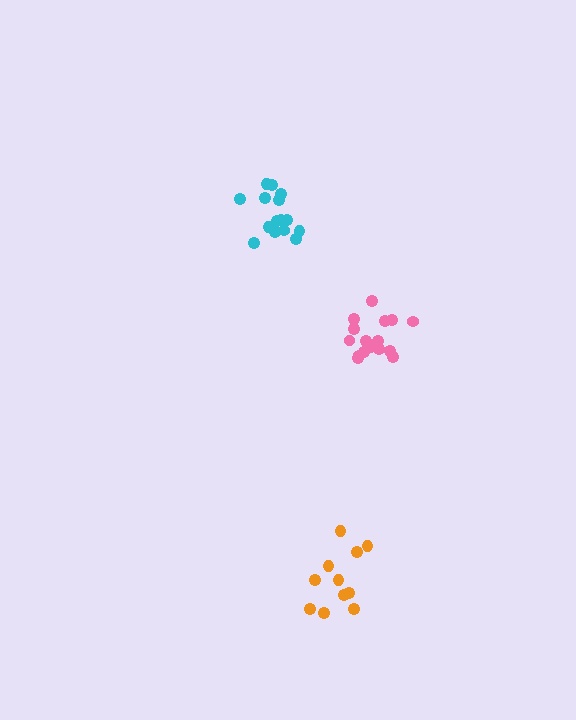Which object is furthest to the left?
The cyan cluster is leftmost.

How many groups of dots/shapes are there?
There are 3 groups.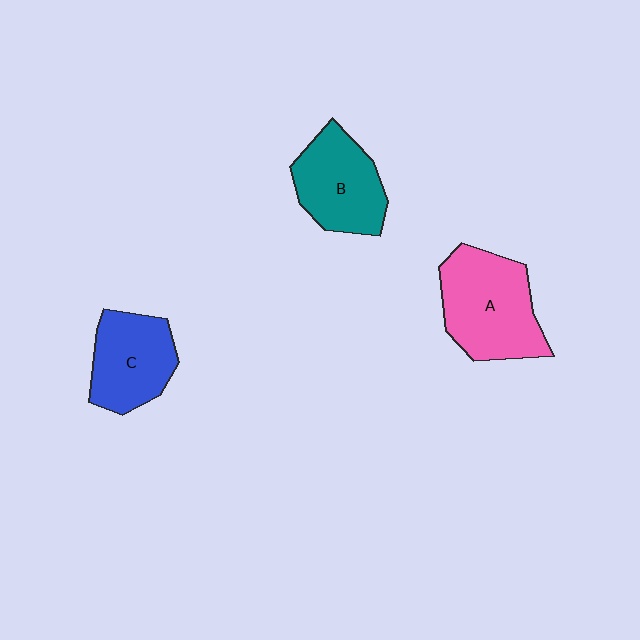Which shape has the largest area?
Shape A (pink).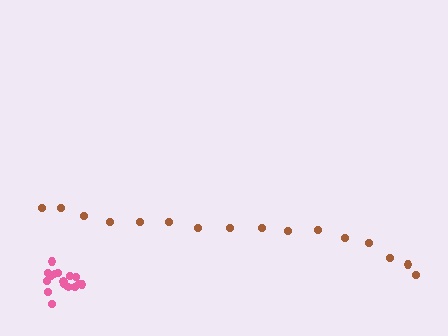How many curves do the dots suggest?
There are 2 distinct paths.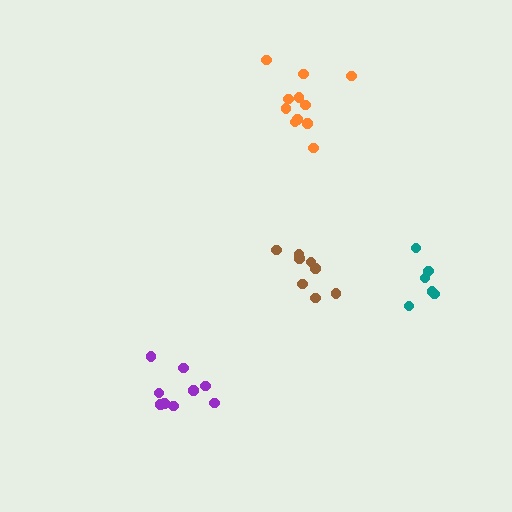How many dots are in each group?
Group 1: 8 dots, Group 2: 11 dots, Group 3: 6 dots, Group 4: 9 dots (34 total).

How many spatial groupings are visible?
There are 4 spatial groupings.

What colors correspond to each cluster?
The clusters are colored: brown, orange, teal, purple.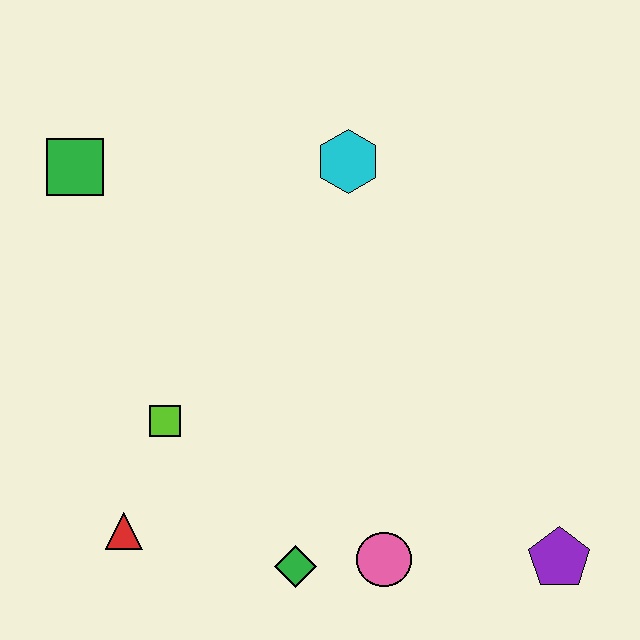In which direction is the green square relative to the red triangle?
The green square is above the red triangle.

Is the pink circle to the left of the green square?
No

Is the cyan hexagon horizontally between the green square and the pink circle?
Yes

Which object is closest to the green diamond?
The pink circle is closest to the green diamond.